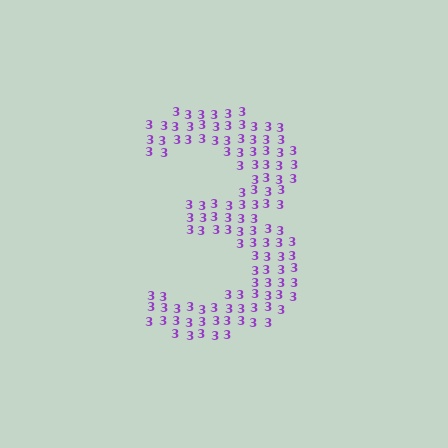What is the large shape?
The large shape is the digit 3.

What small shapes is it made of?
It is made of small digit 3's.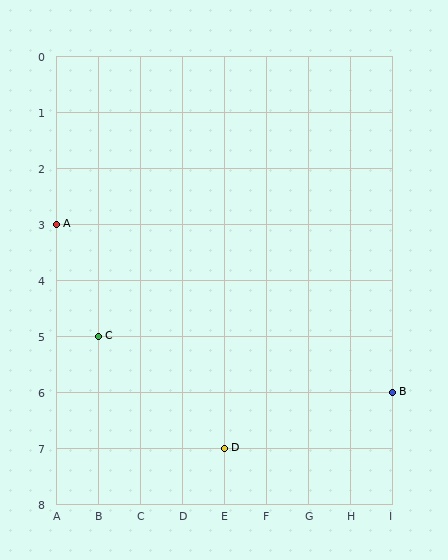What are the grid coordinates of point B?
Point B is at grid coordinates (I, 6).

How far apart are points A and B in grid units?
Points A and B are 8 columns and 3 rows apart (about 8.5 grid units diagonally).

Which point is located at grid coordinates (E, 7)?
Point D is at (E, 7).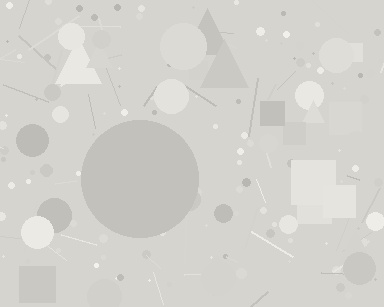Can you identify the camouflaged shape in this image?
The camouflaged shape is a circle.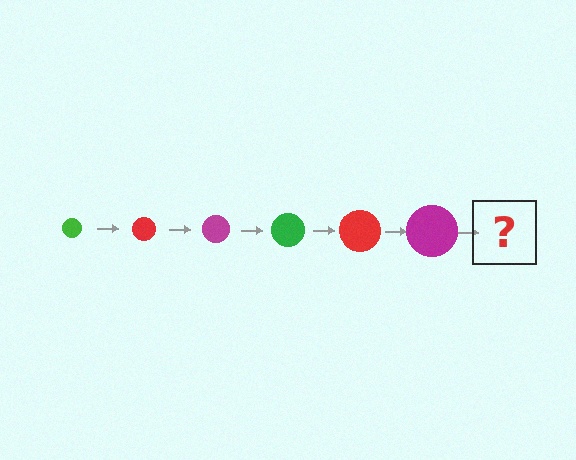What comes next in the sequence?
The next element should be a green circle, larger than the previous one.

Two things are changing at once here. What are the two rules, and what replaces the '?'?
The two rules are that the circle grows larger each step and the color cycles through green, red, and magenta. The '?' should be a green circle, larger than the previous one.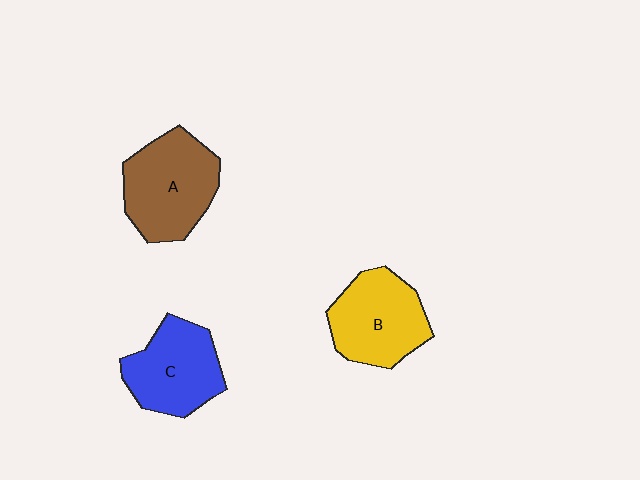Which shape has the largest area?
Shape A (brown).